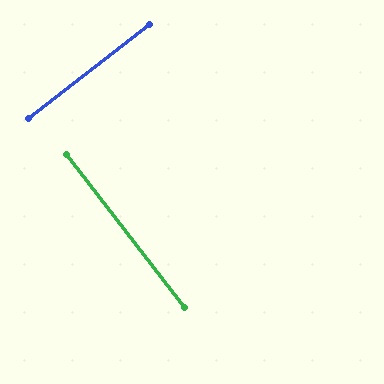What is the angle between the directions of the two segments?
Approximately 90 degrees.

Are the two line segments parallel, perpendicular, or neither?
Perpendicular — they meet at approximately 90°.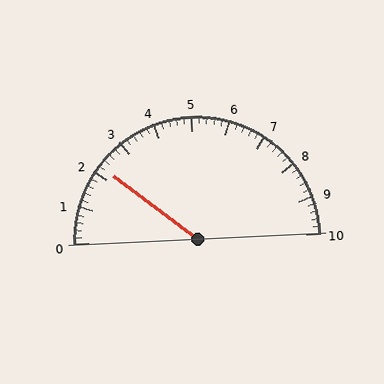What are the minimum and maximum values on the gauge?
The gauge ranges from 0 to 10.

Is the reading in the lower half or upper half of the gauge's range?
The reading is in the lower half of the range (0 to 10).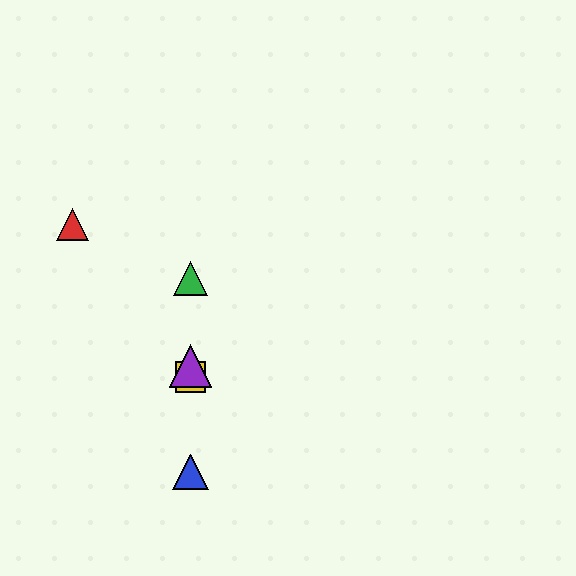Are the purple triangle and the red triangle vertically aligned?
No, the purple triangle is at x≈190 and the red triangle is at x≈73.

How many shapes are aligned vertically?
4 shapes (the blue triangle, the green triangle, the yellow square, the purple triangle) are aligned vertically.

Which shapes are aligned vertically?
The blue triangle, the green triangle, the yellow square, the purple triangle are aligned vertically.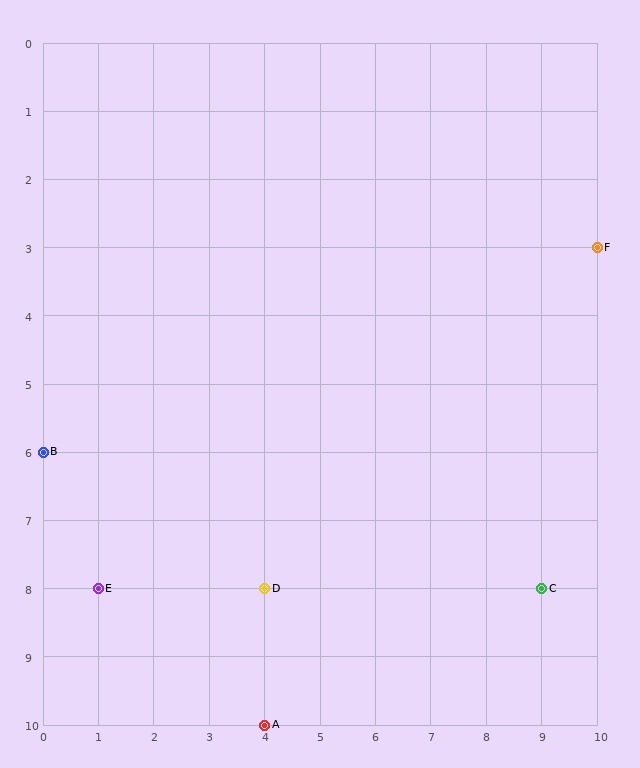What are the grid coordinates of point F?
Point F is at grid coordinates (10, 3).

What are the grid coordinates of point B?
Point B is at grid coordinates (0, 6).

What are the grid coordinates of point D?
Point D is at grid coordinates (4, 8).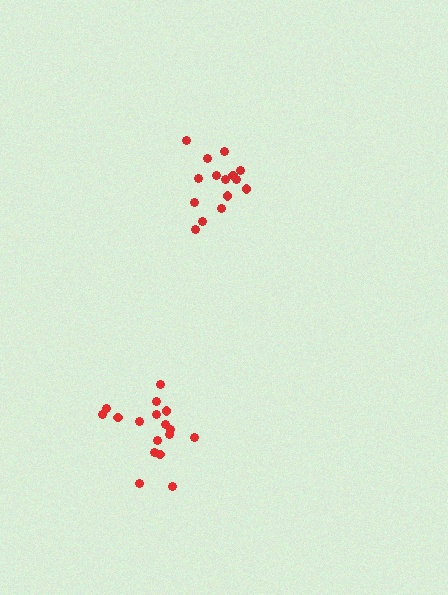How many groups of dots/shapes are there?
There are 2 groups.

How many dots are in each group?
Group 1: 17 dots, Group 2: 15 dots (32 total).